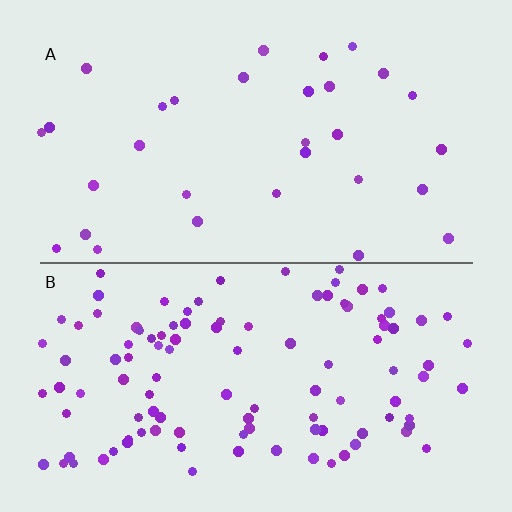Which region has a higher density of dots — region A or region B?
B (the bottom).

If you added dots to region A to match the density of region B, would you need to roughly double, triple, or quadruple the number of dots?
Approximately quadruple.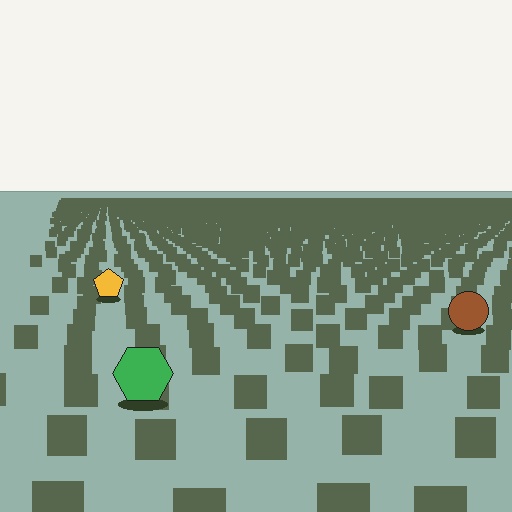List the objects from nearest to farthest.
From nearest to farthest: the green hexagon, the brown circle, the yellow pentagon.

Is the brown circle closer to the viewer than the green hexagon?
No. The green hexagon is closer — you can tell from the texture gradient: the ground texture is coarser near it.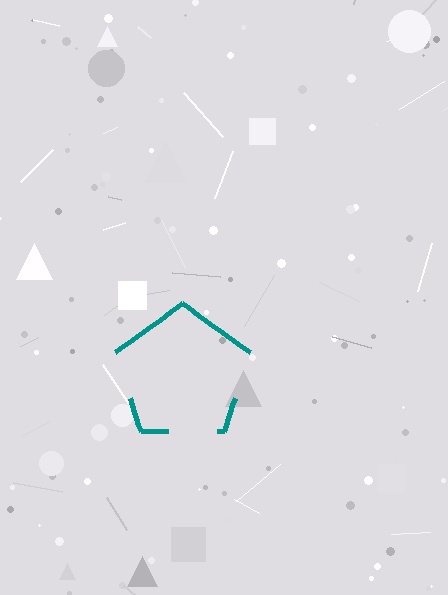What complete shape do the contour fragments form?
The contour fragments form a pentagon.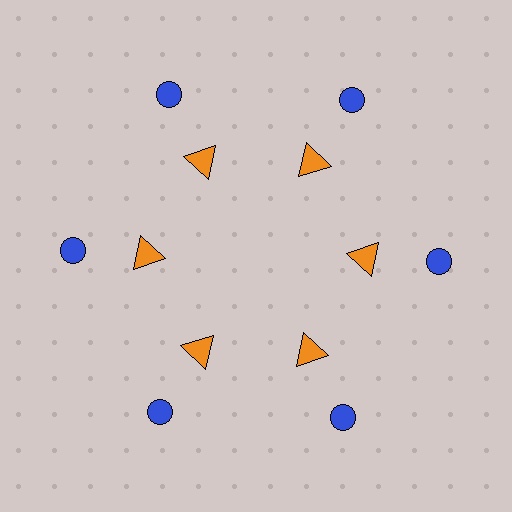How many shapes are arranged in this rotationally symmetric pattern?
There are 12 shapes, arranged in 6 groups of 2.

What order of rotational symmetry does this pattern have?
This pattern has 6-fold rotational symmetry.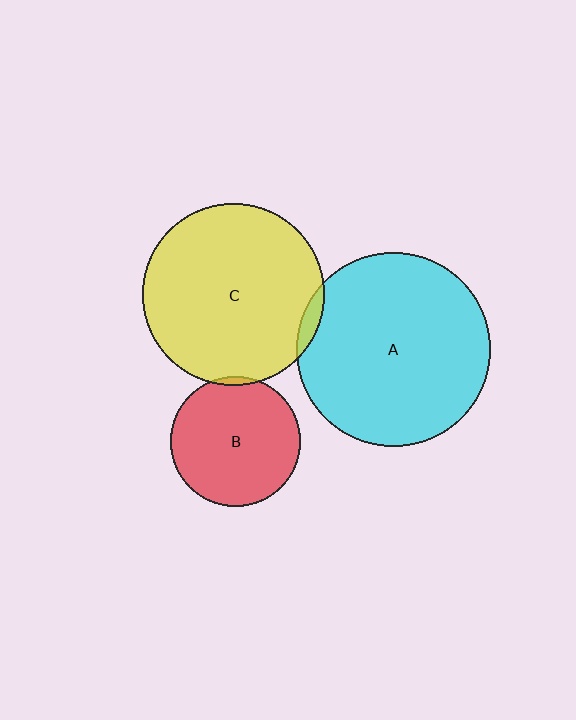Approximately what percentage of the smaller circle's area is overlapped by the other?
Approximately 5%.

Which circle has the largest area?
Circle A (cyan).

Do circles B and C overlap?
Yes.